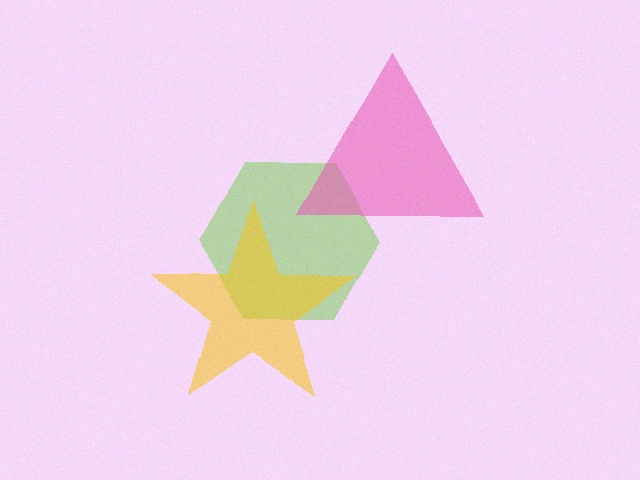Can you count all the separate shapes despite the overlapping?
Yes, there are 3 separate shapes.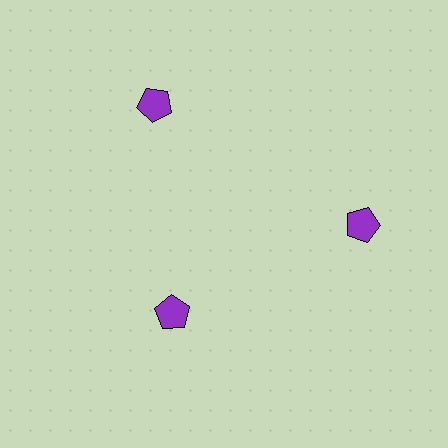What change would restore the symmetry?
The symmetry would be restored by moving it outward, back onto the ring so that all 3 pentagons sit at equal angles and equal distance from the center.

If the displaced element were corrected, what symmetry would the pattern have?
It would have 3-fold rotational symmetry — the pattern would map onto itself every 120 degrees.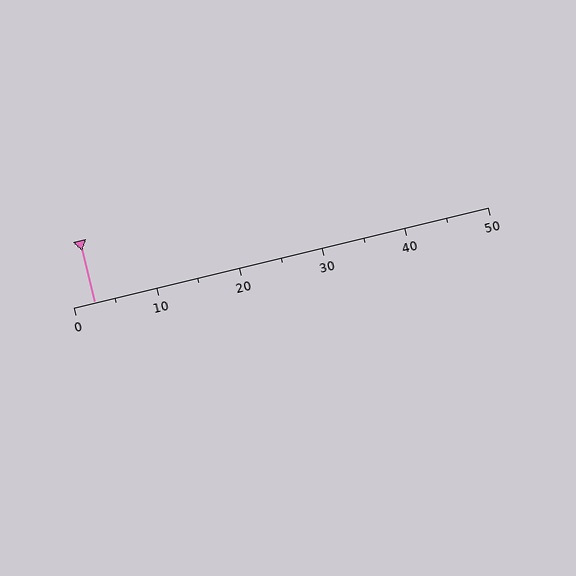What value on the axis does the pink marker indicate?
The marker indicates approximately 2.5.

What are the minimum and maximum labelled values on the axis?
The axis runs from 0 to 50.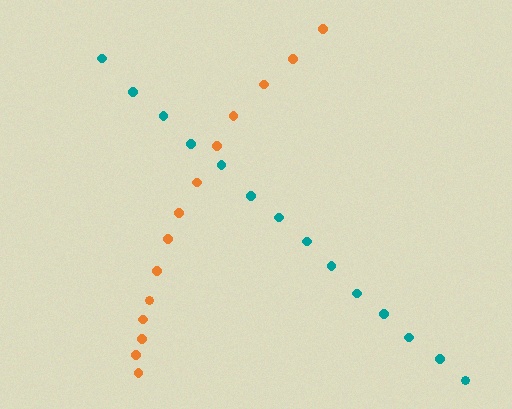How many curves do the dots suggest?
There are 2 distinct paths.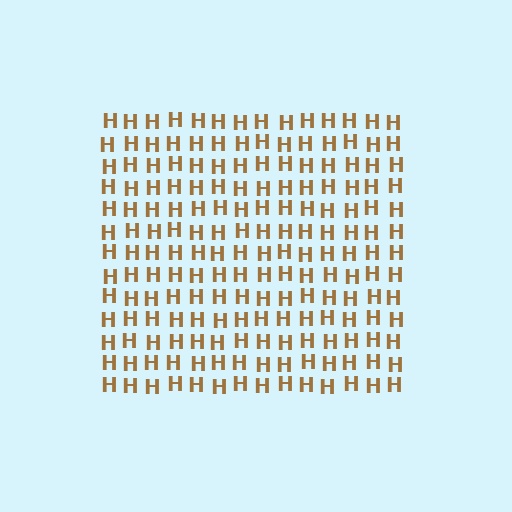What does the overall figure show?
The overall figure shows a square.